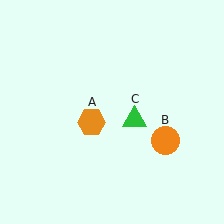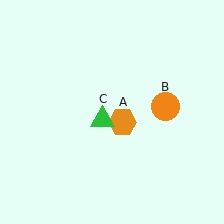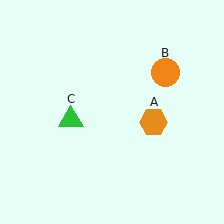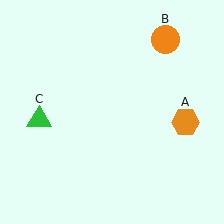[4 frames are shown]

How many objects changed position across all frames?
3 objects changed position: orange hexagon (object A), orange circle (object B), green triangle (object C).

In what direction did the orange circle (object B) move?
The orange circle (object B) moved up.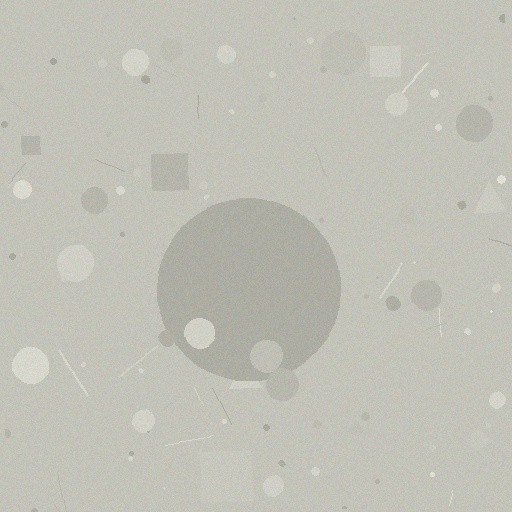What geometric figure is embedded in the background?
A circle is embedded in the background.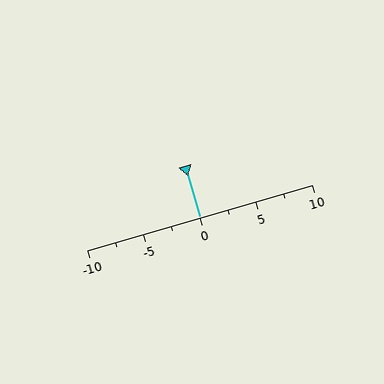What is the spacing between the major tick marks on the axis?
The major ticks are spaced 5 apart.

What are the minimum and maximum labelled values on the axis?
The axis runs from -10 to 10.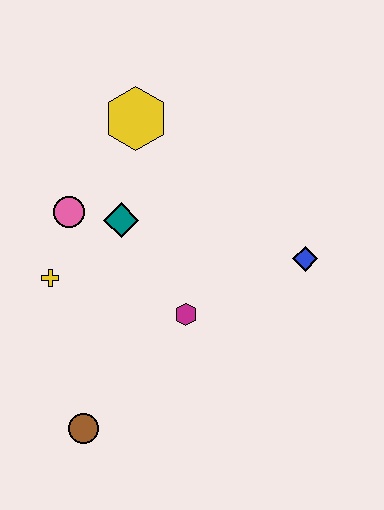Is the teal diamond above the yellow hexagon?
No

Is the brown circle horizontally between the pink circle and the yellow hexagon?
Yes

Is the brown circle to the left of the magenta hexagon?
Yes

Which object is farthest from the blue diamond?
The brown circle is farthest from the blue diamond.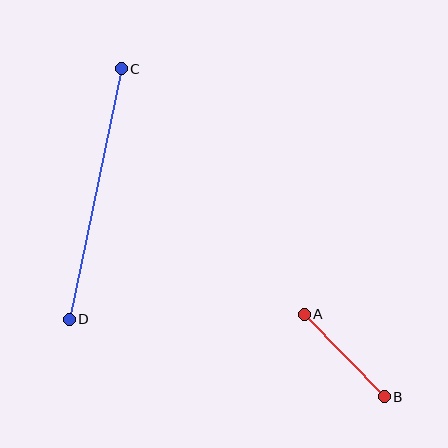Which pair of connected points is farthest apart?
Points C and D are farthest apart.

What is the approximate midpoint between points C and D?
The midpoint is at approximately (95, 194) pixels.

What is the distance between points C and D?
The distance is approximately 256 pixels.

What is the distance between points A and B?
The distance is approximately 115 pixels.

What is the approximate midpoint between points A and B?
The midpoint is at approximately (344, 356) pixels.